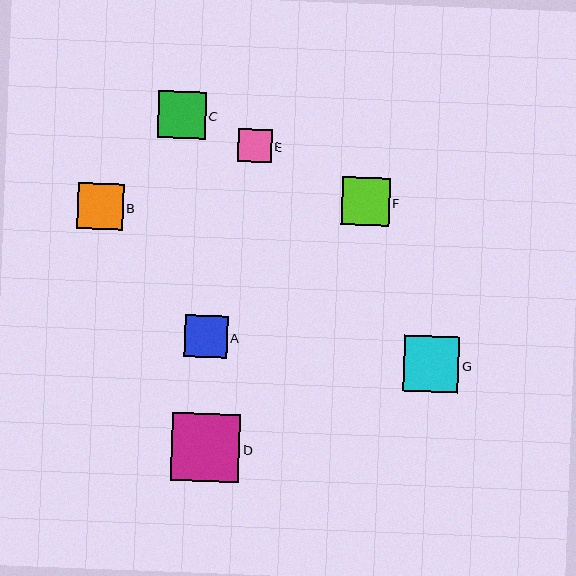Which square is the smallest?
Square E is the smallest with a size of approximately 33 pixels.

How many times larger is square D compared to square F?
Square D is approximately 1.4 times the size of square F.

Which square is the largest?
Square D is the largest with a size of approximately 68 pixels.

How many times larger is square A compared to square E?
Square A is approximately 1.3 times the size of square E.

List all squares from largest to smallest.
From largest to smallest: D, G, F, C, B, A, E.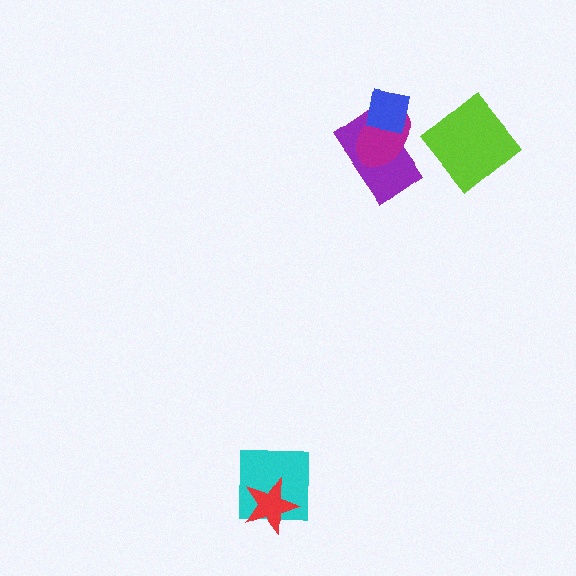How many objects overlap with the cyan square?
1 object overlaps with the cyan square.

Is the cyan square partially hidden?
Yes, it is partially covered by another shape.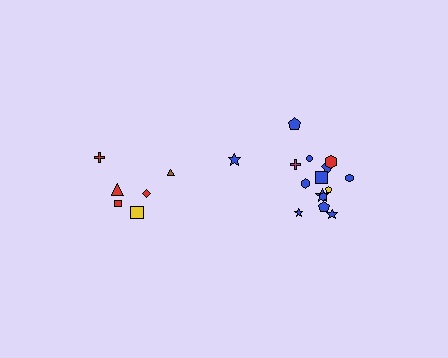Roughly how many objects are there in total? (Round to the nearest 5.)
Roughly 20 objects in total.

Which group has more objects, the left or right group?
The right group.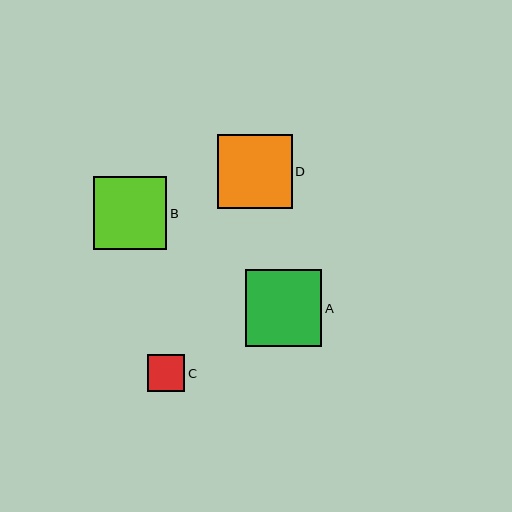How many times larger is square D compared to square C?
Square D is approximately 2.0 times the size of square C.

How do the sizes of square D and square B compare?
Square D and square B are approximately the same size.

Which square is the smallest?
Square C is the smallest with a size of approximately 37 pixels.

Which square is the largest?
Square A is the largest with a size of approximately 76 pixels.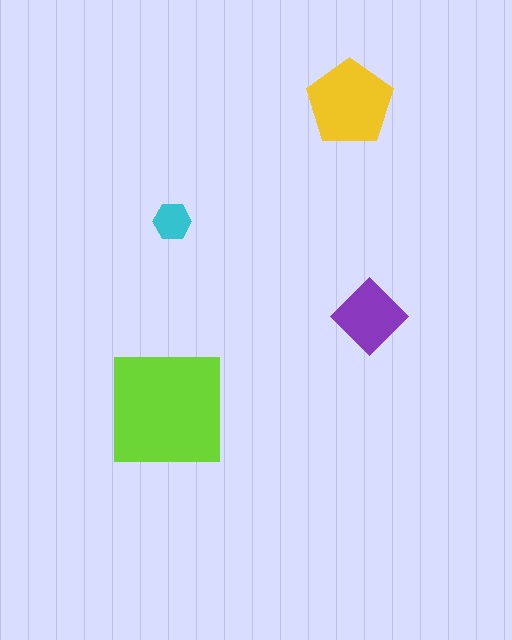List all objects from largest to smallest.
The lime square, the yellow pentagon, the purple diamond, the cyan hexagon.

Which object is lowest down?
The lime square is bottommost.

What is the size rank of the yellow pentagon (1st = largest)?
2nd.